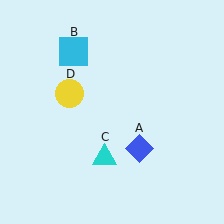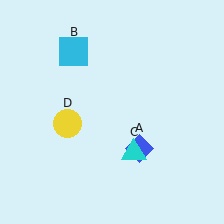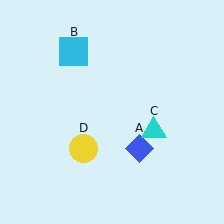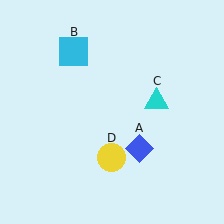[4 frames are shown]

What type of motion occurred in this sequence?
The cyan triangle (object C), yellow circle (object D) rotated counterclockwise around the center of the scene.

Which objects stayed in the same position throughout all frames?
Blue diamond (object A) and cyan square (object B) remained stationary.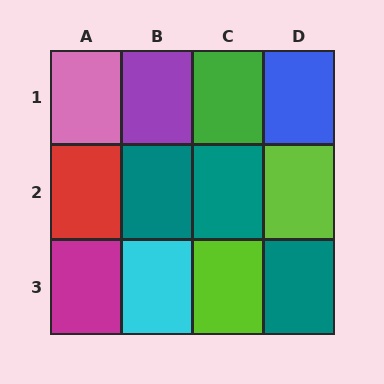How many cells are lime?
2 cells are lime.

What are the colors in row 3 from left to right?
Magenta, cyan, lime, teal.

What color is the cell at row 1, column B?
Purple.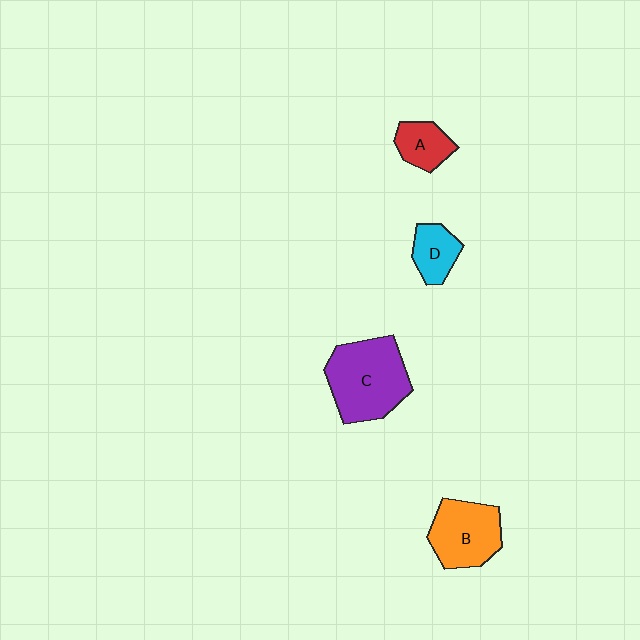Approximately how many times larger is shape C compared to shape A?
Approximately 2.5 times.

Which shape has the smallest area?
Shape D (cyan).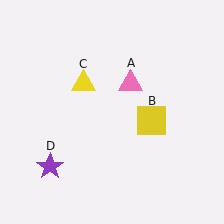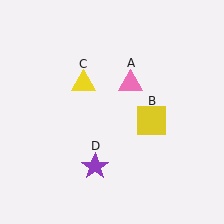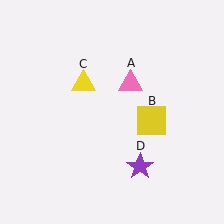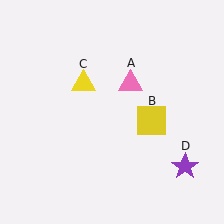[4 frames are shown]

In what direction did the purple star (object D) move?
The purple star (object D) moved right.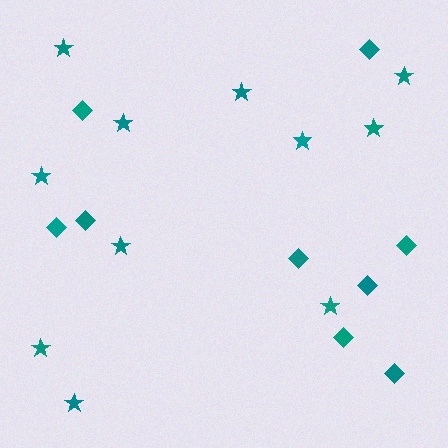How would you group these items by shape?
There are 2 groups: one group of diamonds (9) and one group of stars (11).